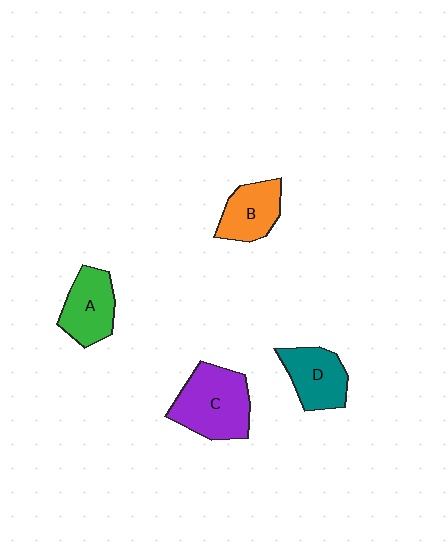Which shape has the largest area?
Shape C (purple).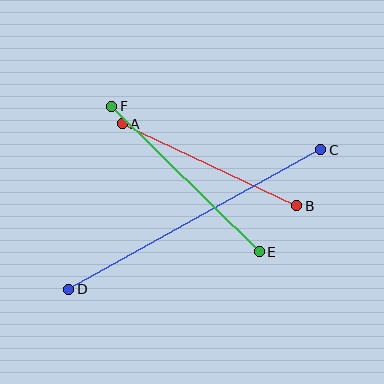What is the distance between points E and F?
The distance is approximately 207 pixels.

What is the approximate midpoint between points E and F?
The midpoint is at approximately (186, 179) pixels.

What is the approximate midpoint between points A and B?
The midpoint is at approximately (209, 165) pixels.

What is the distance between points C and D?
The distance is approximately 288 pixels.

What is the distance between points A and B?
The distance is approximately 193 pixels.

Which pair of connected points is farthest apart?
Points C and D are farthest apart.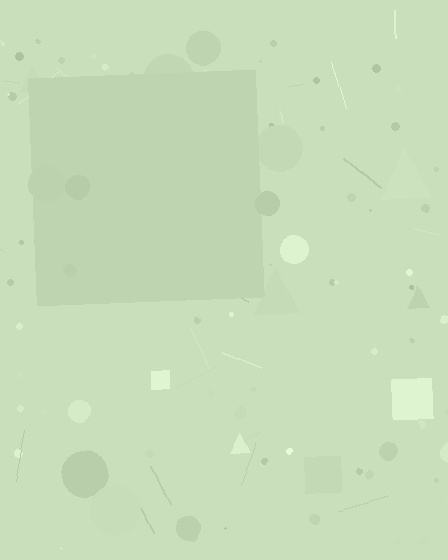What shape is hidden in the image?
A square is hidden in the image.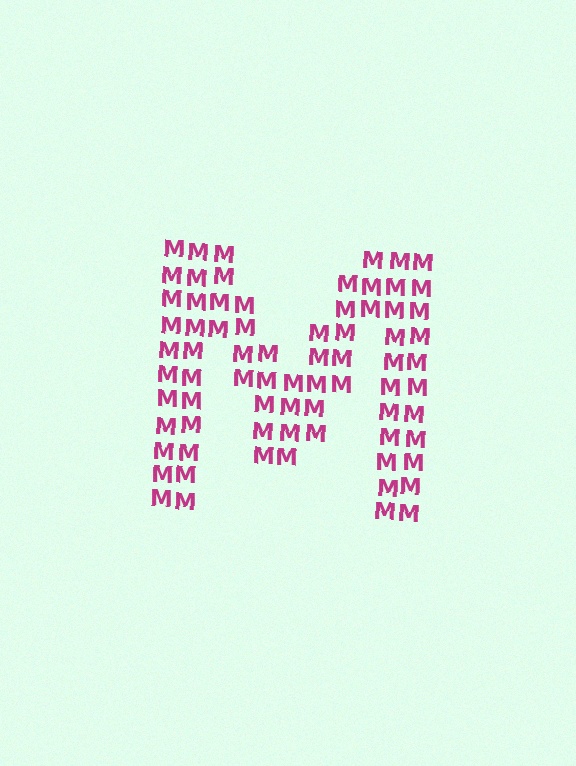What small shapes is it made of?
It is made of small letter M's.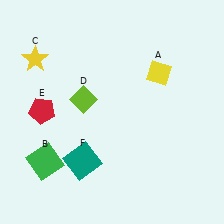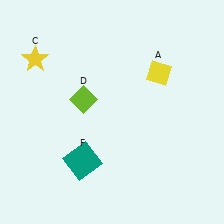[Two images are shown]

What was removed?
The red pentagon (E), the green square (B) were removed in Image 2.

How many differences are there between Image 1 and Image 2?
There are 2 differences between the two images.